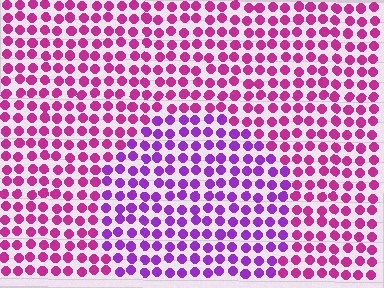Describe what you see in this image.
The image is filled with small magenta elements in a uniform arrangement. A circle-shaped region is visible where the elements are tinted to a slightly different hue, forming a subtle color boundary.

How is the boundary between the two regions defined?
The boundary is defined purely by a slight shift in hue (about 36 degrees). Spacing, size, and orientation are identical on both sides.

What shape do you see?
I see a circle.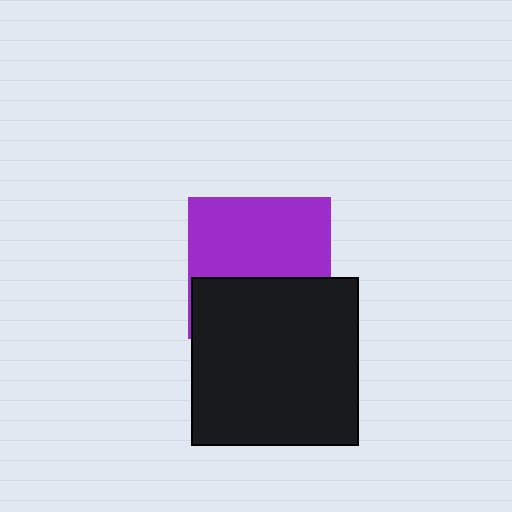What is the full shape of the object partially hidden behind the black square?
The partially hidden object is a purple square.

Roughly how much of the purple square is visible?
About half of it is visible (roughly 58%).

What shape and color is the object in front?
The object in front is a black square.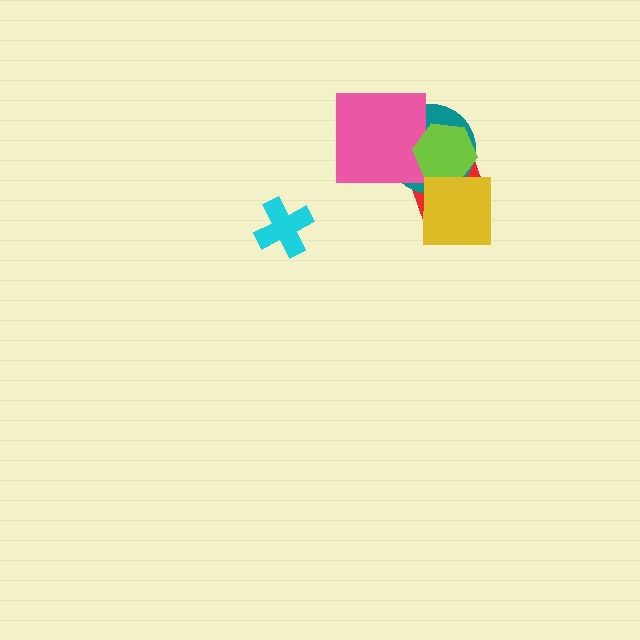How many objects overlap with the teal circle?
4 objects overlap with the teal circle.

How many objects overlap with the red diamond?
4 objects overlap with the red diamond.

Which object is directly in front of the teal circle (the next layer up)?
The pink square is directly in front of the teal circle.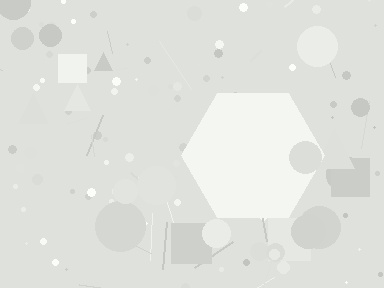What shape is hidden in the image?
A hexagon is hidden in the image.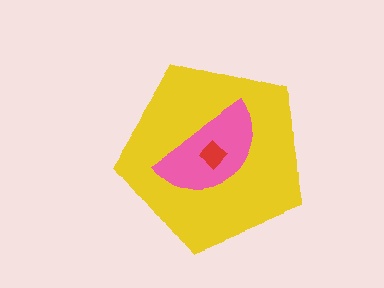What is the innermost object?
The red diamond.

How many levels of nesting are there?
3.